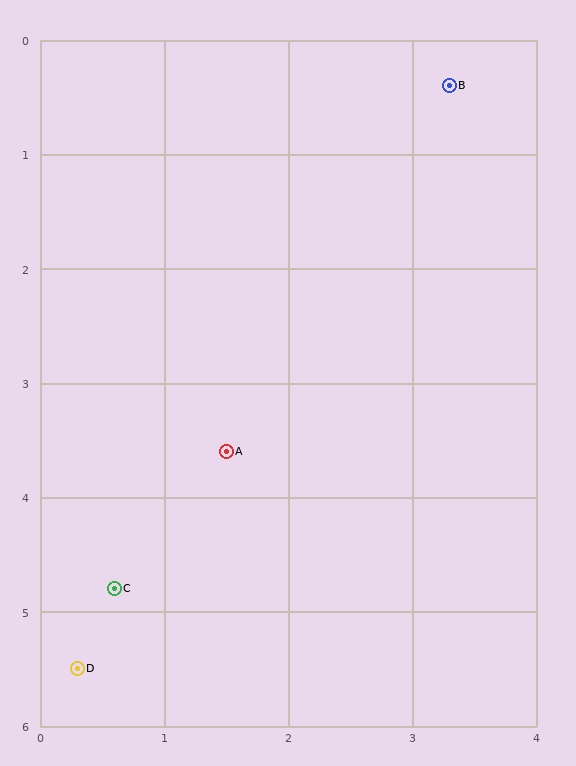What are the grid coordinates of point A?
Point A is at approximately (1.5, 3.6).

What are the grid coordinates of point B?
Point B is at approximately (3.3, 0.4).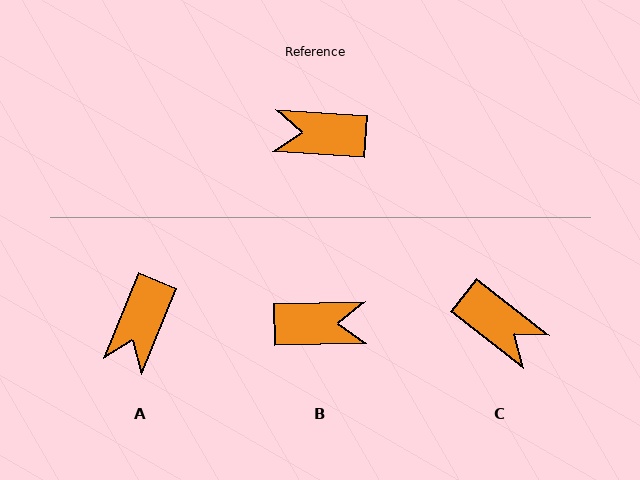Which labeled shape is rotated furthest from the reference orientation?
B, about 175 degrees away.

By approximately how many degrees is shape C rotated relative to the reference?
Approximately 146 degrees counter-clockwise.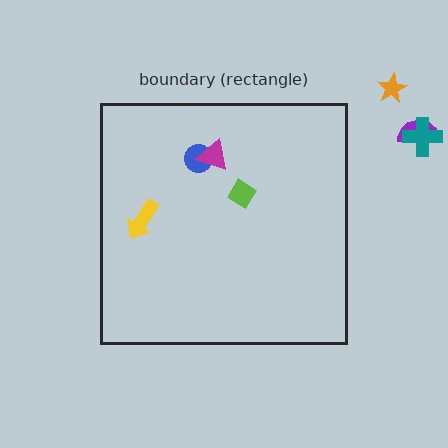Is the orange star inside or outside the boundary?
Outside.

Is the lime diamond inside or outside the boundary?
Inside.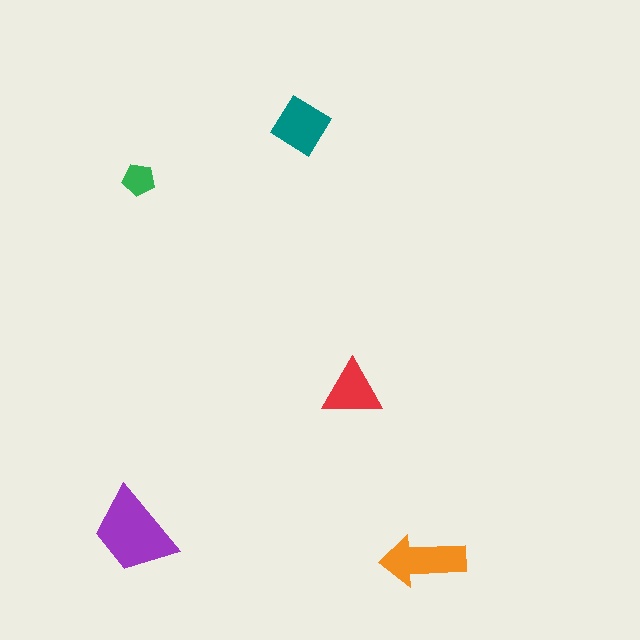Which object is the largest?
The purple trapezoid.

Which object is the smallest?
The green pentagon.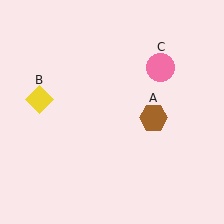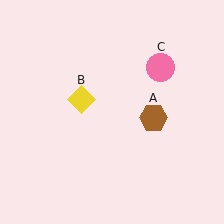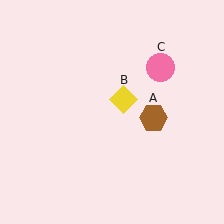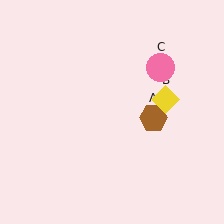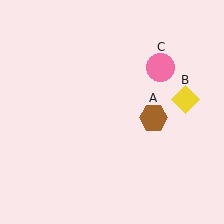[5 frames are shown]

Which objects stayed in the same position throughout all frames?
Brown hexagon (object A) and pink circle (object C) remained stationary.